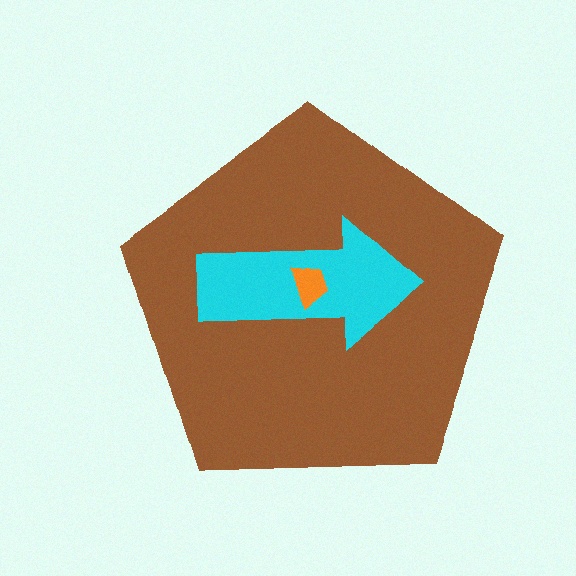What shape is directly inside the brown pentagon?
The cyan arrow.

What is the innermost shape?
The orange trapezoid.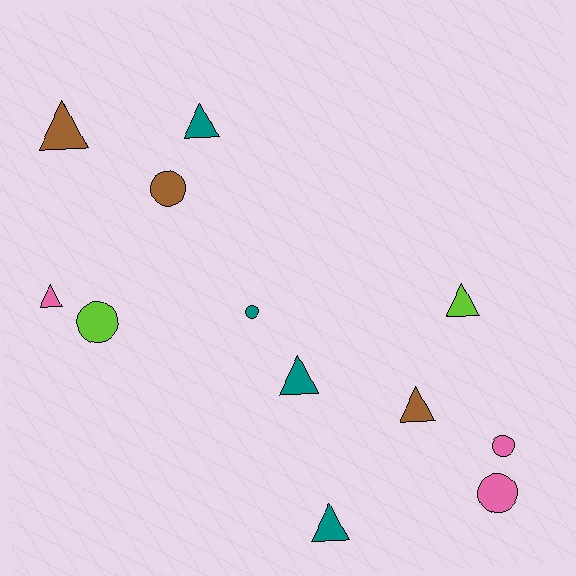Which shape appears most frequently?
Triangle, with 7 objects.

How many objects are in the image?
There are 12 objects.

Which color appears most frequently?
Teal, with 4 objects.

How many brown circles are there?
There is 1 brown circle.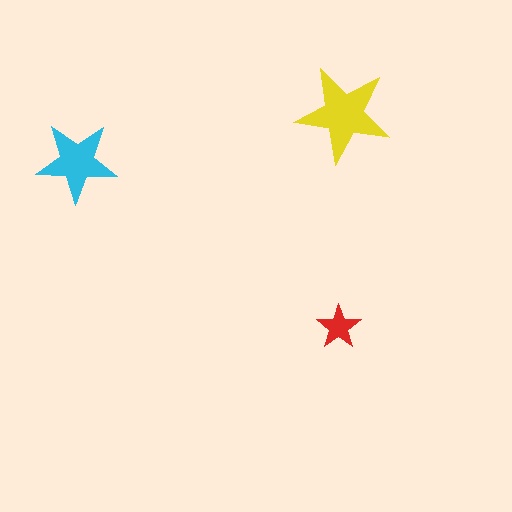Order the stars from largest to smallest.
the yellow one, the cyan one, the red one.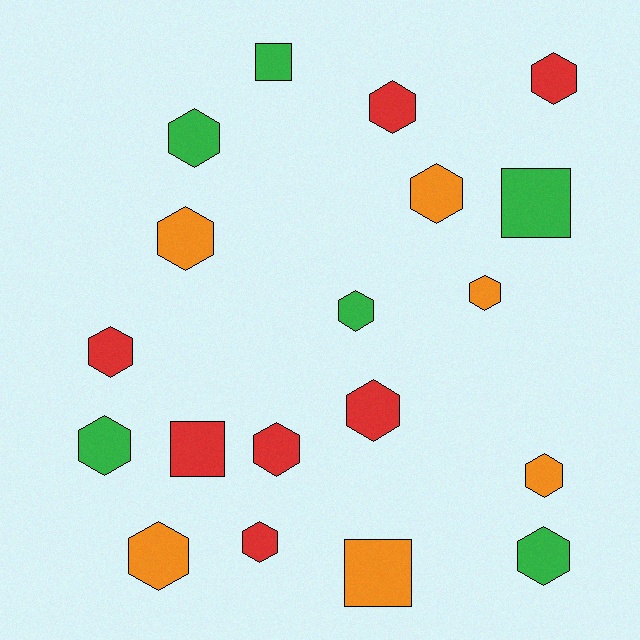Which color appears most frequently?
Red, with 7 objects.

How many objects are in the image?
There are 19 objects.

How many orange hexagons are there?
There are 5 orange hexagons.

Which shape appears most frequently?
Hexagon, with 15 objects.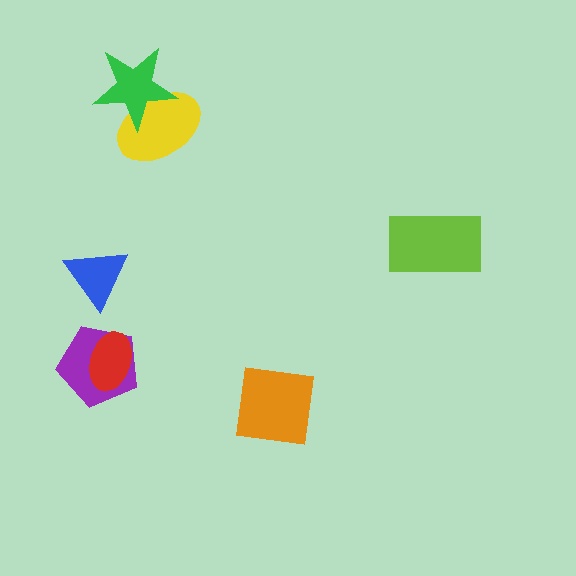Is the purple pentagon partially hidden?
Yes, it is partially covered by another shape.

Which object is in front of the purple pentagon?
The red ellipse is in front of the purple pentagon.